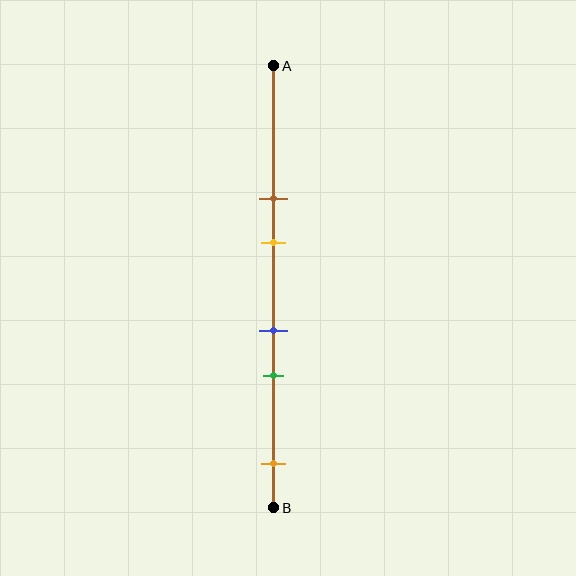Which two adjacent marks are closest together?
The blue and green marks are the closest adjacent pair.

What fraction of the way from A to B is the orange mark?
The orange mark is approximately 90% (0.9) of the way from A to B.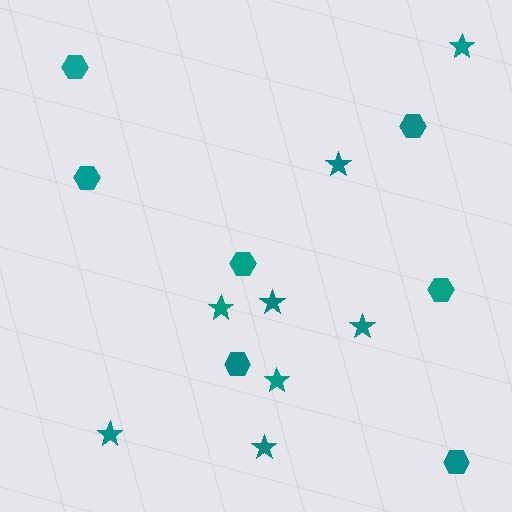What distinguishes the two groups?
There are 2 groups: one group of stars (8) and one group of hexagons (7).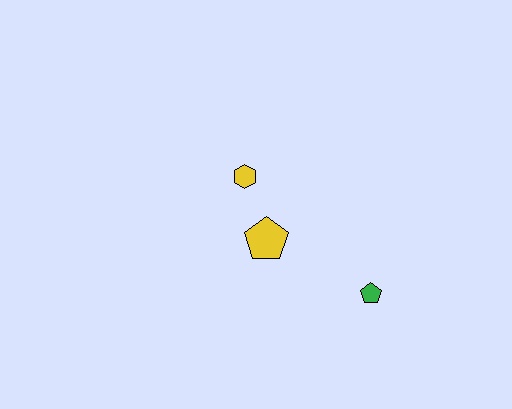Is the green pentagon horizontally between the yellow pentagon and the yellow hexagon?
No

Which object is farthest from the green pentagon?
The yellow hexagon is farthest from the green pentagon.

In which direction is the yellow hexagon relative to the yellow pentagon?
The yellow hexagon is above the yellow pentagon.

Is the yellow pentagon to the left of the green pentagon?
Yes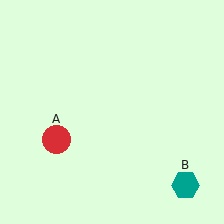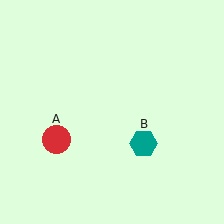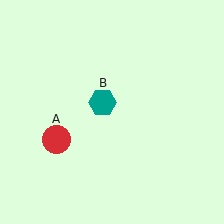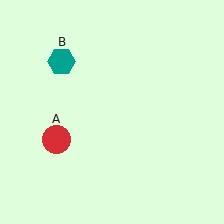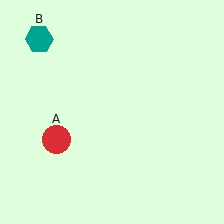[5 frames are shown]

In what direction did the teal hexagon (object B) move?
The teal hexagon (object B) moved up and to the left.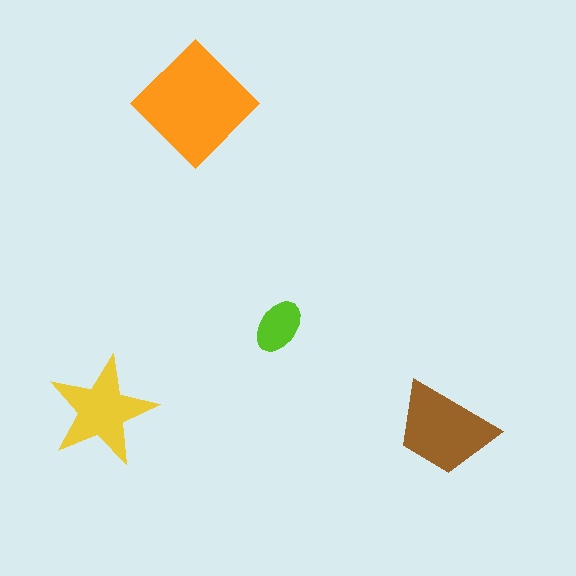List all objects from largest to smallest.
The orange diamond, the brown trapezoid, the yellow star, the lime ellipse.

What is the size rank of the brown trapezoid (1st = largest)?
2nd.